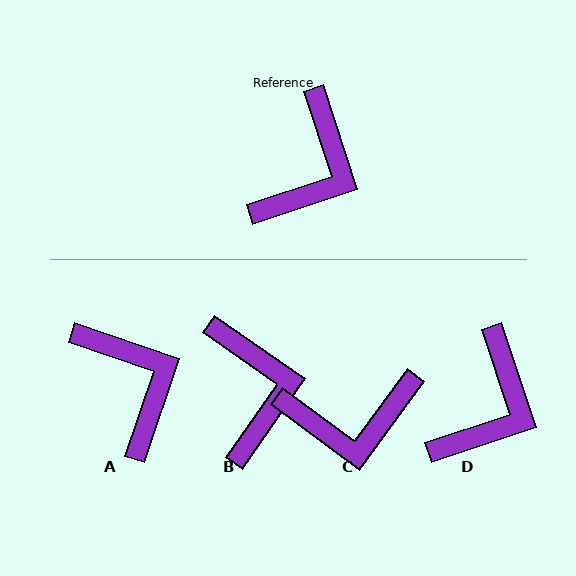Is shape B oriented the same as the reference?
No, it is off by about 37 degrees.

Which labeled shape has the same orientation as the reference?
D.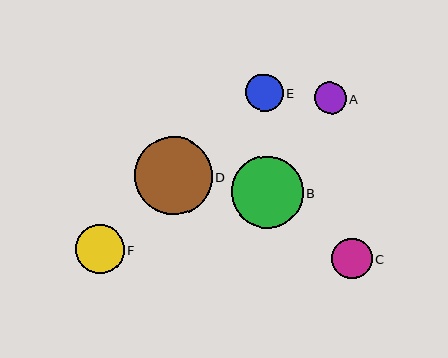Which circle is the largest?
Circle D is the largest with a size of approximately 78 pixels.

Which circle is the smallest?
Circle A is the smallest with a size of approximately 32 pixels.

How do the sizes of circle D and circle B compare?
Circle D and circle B are approximately the same size.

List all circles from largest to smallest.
From largest to smallest: D, B, F, C, E, A.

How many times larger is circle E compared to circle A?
Circle E is approximately 1.2 times the size of circle A.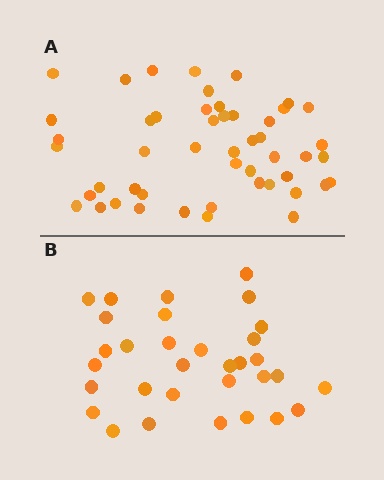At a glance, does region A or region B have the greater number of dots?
Region A (the top region) has more dots.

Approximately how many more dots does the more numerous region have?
Region A has approximately 15 more dots than region B.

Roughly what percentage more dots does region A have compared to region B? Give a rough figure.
About 55% more.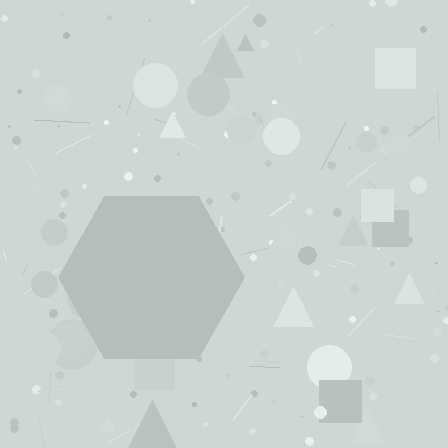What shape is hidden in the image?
A hexagon is hidden in the image.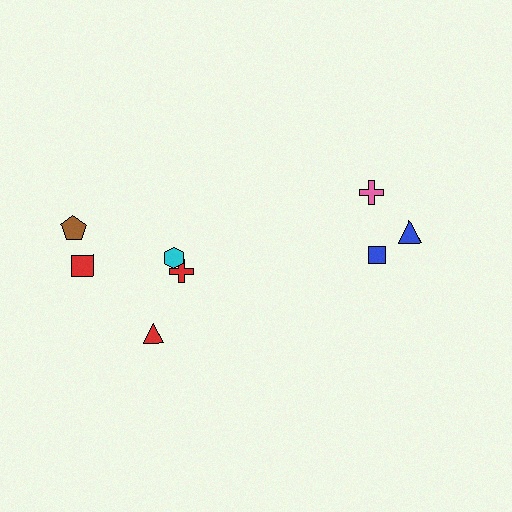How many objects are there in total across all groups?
There are 8 objects.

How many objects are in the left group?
There are 5 objects.